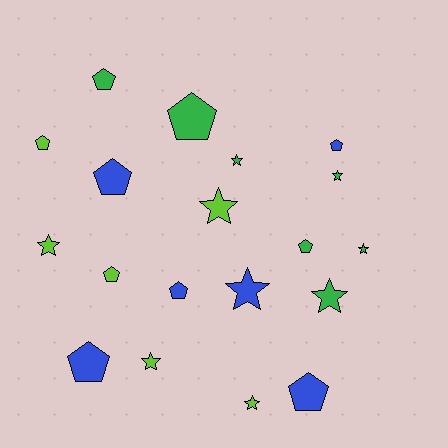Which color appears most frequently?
Green, with 7 objects.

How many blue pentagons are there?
There are 5 blue pentagons.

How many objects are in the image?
There are 19 objects.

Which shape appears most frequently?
Pentagon, with 10 objects.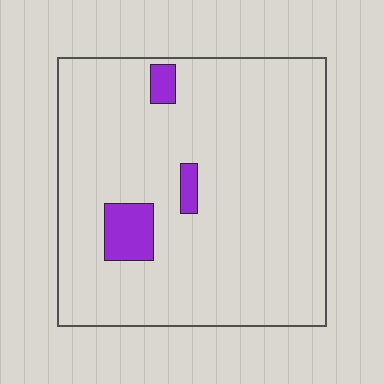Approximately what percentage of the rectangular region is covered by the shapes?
Approximately 5%.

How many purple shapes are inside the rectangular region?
3.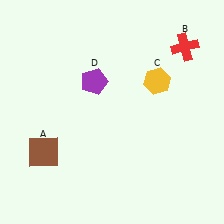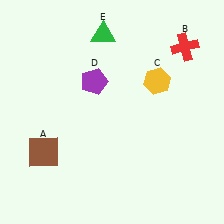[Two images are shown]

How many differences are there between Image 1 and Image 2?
There is 1 difference between the two images.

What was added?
A green triangle (E) was added in Image 2.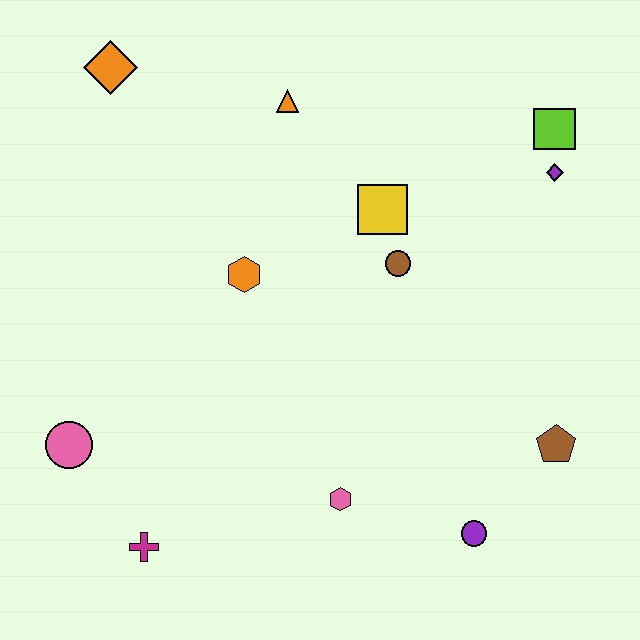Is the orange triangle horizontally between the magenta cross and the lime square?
Yes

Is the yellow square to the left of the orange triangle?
No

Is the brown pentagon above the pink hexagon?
Yes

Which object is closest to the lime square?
The purple diamond is closest to the lime square.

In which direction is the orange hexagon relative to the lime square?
The orange hexagon is to the left of the lime square.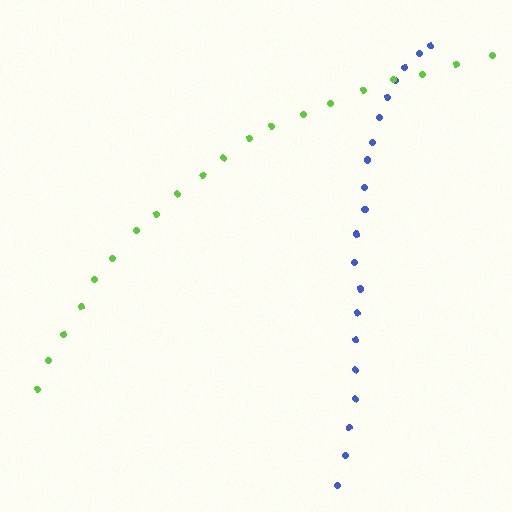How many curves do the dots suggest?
There are 2 distinct paths.